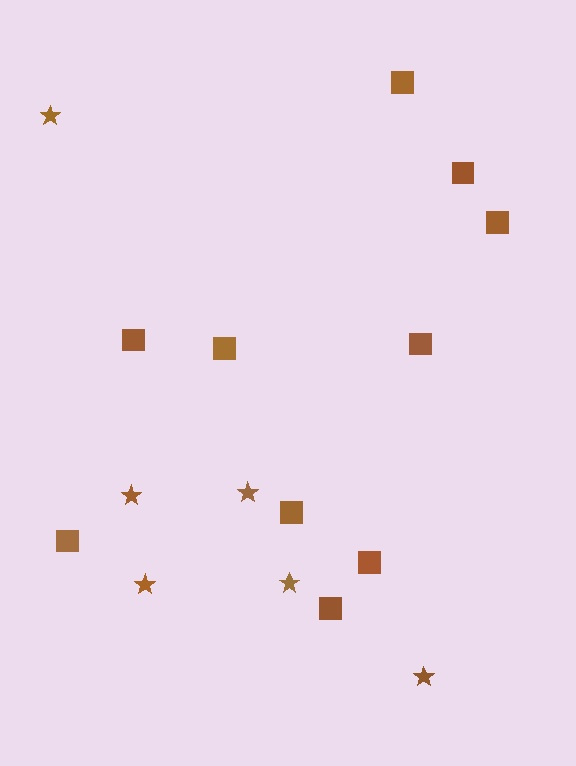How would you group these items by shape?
There are 2 groups: one group of squares (10) and one group of stars (6).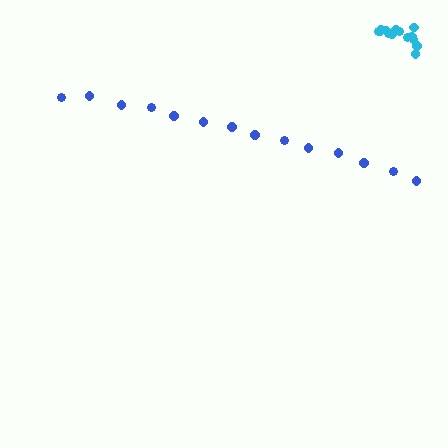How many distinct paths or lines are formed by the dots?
There are 2 distinct paths.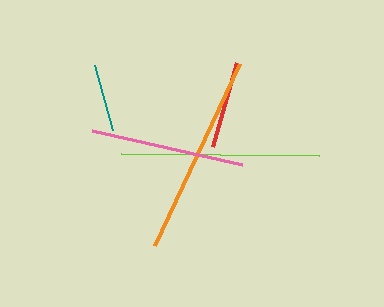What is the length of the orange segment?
The orange segment is approximately 201 pixels long.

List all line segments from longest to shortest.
From longest to shortest: orange, lime, pink, red, teal.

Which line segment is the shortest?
The teal line is the shortest at approximately 68 pixels.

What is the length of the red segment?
The red segment is approximately 87 pixels long.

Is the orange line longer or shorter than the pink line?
The orange line is longer than the pink line.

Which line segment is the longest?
The orange line is the longest at approximately 201 pixels.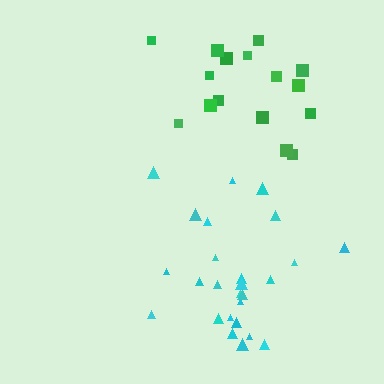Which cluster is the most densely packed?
Cyan.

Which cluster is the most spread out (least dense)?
Green.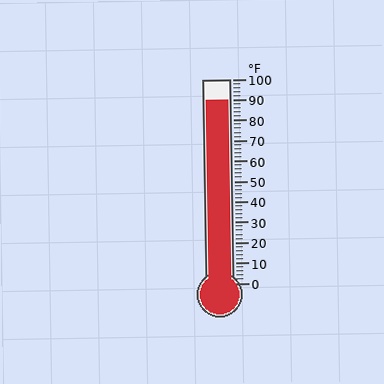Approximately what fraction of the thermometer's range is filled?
The thermometer is filled to approximately 90% of its range.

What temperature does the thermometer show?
The thermometer shows approximately 90°F.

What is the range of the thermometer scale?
The thermometer scale ranges from 0°F to 100°F.